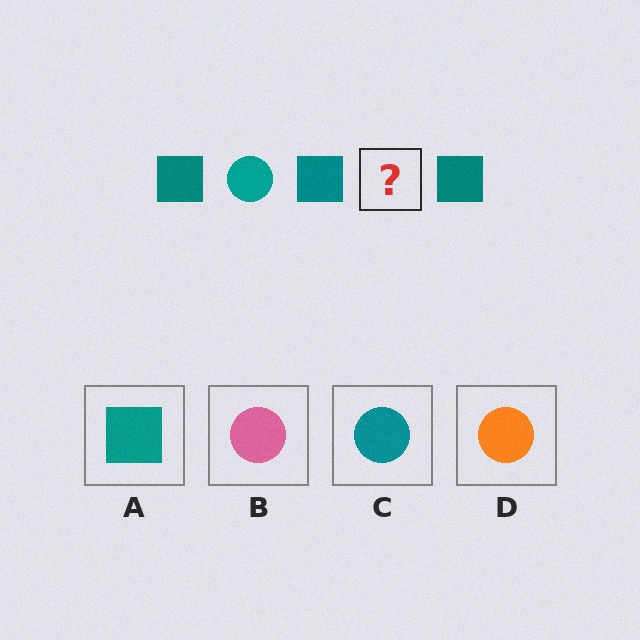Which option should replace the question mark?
Option C.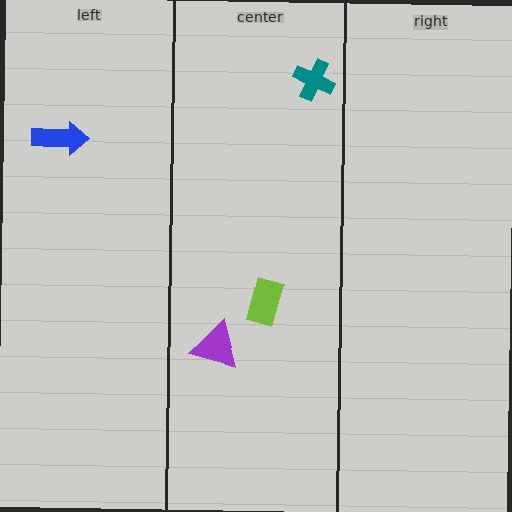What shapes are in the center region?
The purple triangle, the teal cross, the lime rectangle.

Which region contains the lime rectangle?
The center region.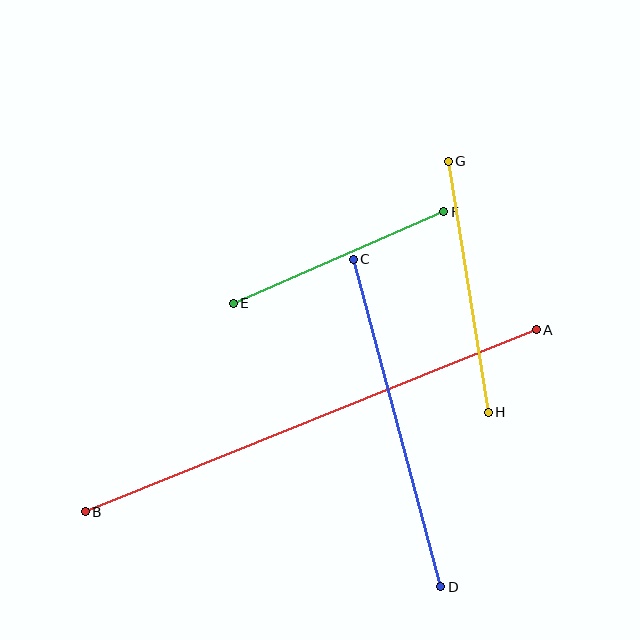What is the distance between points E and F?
The distance is approximately 230 pixels.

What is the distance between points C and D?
The distance is approximately 339 pixels.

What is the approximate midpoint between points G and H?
The midpoint is at approximately (468, 287) pixels.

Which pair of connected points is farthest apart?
Points A and B are farthest apart.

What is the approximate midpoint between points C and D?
The midpoint is at approximately (397, 423) pixels.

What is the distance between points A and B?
The distance is approximately 486 pixels.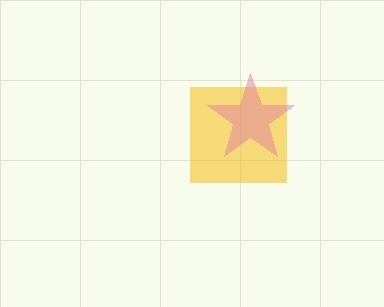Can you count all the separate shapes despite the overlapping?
Yes, there are 2 separate shapes.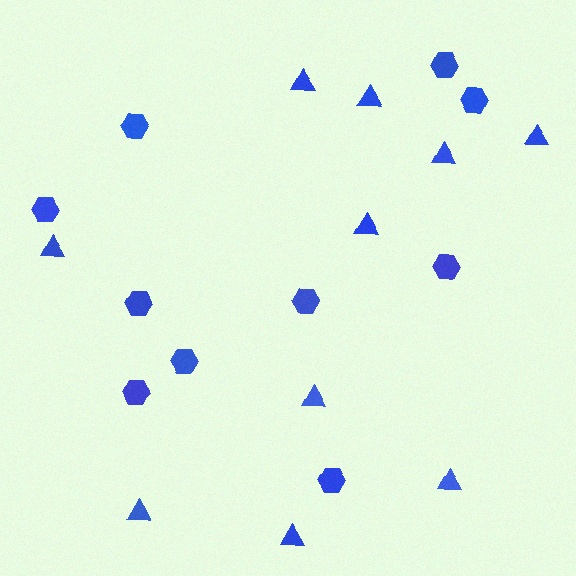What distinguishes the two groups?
There are 2 groups: one group of triangles (10) and one group of hexagons (10).